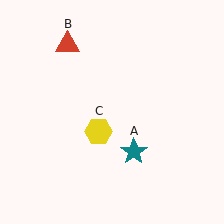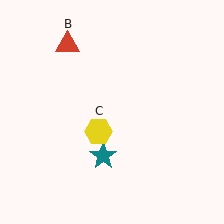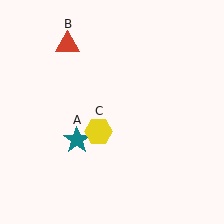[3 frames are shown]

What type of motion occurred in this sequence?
The teal star (object A) rotated clockwise around the center of the scene.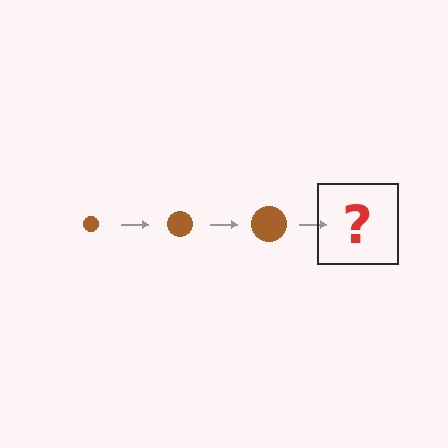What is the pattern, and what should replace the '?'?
The pattern is that the circle gets progressively larger each step. The '?' should be a brown circle, larger than the previous one.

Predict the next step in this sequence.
The next step is a brown circle, larger than the previous one.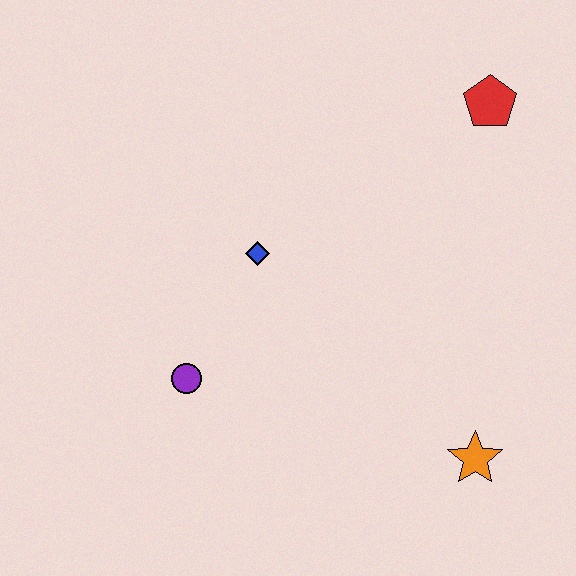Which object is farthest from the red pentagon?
The purple circle is farthest from the red pentagon.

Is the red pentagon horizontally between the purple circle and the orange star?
No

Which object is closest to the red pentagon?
The blue diamond is closest to the red pentagon.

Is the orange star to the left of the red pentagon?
Yes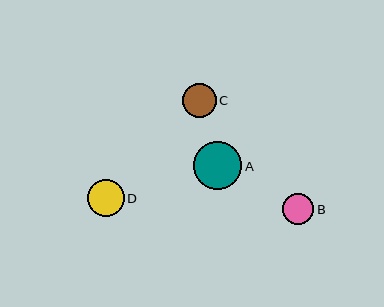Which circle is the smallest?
Circle B is the smallest with a size of approximately 31 pixels.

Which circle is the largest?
Circle A is the largest with a size of approximately 48 pixels.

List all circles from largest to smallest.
From largest to smallest: A, D, C, B.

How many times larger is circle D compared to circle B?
Circle D is approximately 1.2 times the size of circle B.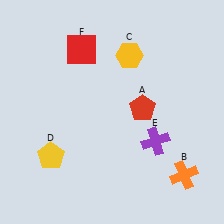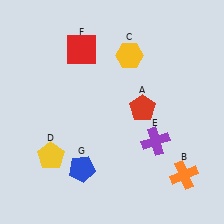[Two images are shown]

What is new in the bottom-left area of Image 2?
A blue pentagon (G) was added in the bottom-left area of Image 2.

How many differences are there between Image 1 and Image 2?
There is 1 difference between the two images.